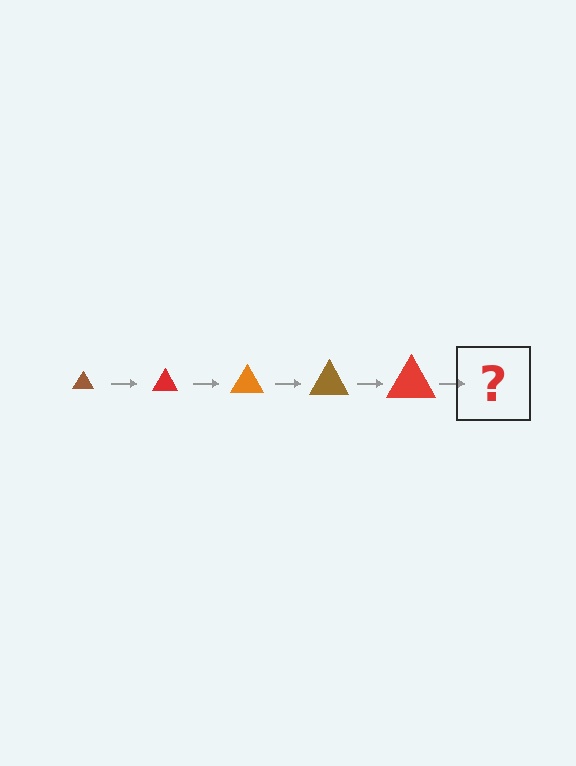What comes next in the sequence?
The next element should be an orange triangle, larger than the previous one.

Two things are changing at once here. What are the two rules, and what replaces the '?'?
The two rules are that the triangle grows larger each step and the color cycles through brown, red, and orange. The '?' should be an orange triangle, larger than the previous one.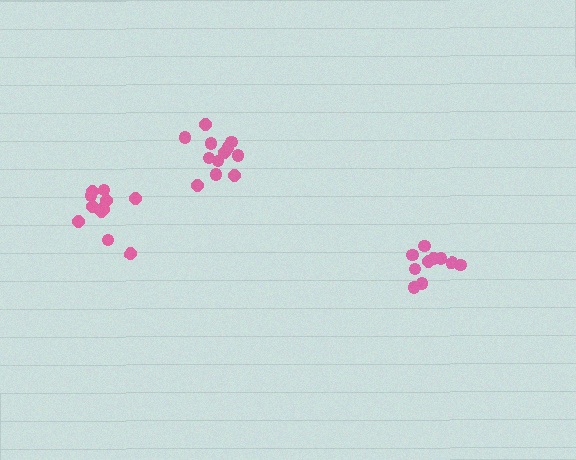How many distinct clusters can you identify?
There are 3 distinct clusters.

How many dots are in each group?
Group 1: 12 dots, Group 2: 10 dots, Group 3: 12 dots (34 total).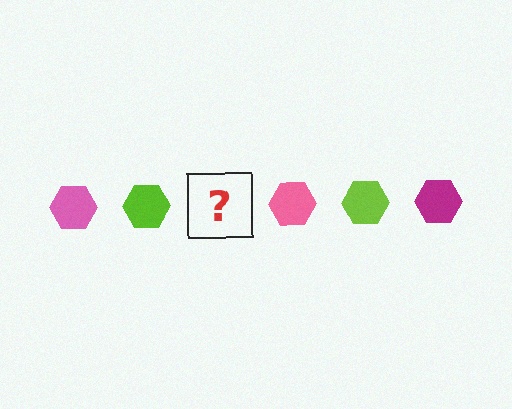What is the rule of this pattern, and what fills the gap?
The rule is that the pattern cycles through pink, lime, magenta hexagons. The gap should be filled with a magenta hexagon.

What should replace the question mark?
The question mark should be replaced with a magenta hexagon.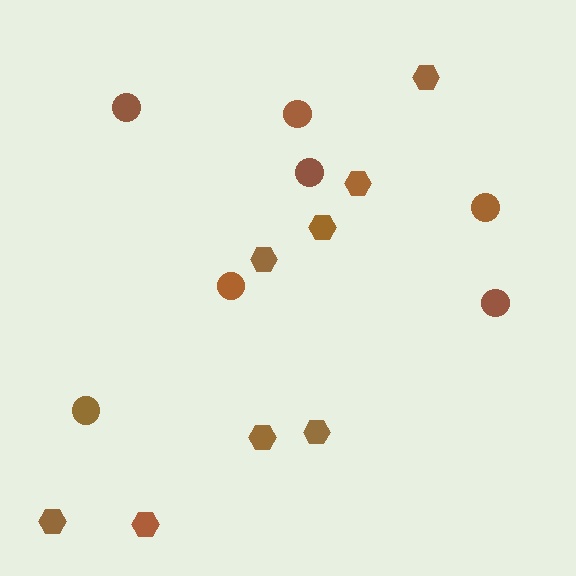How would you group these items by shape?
There are 2 groups: one group of hexagons (8) and one group of circles (7).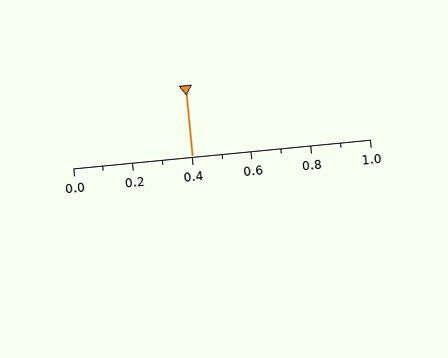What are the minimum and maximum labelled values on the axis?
The axis runs from 0.0 to 1.0.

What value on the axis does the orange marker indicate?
The marker indicates approximately 0.4.